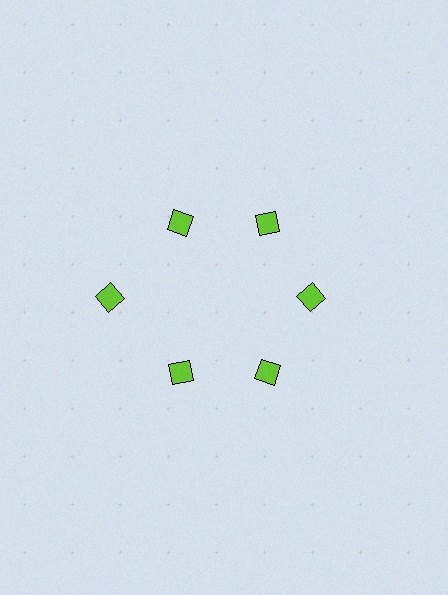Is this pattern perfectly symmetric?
No. The 6 lime diamonds are arranged in a ring, but one element near the 9 o'clock position is pushed outward from the center, breaking the 6-fold rotational symmetry.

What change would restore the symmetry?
The symmetry would be restored by moving it inward, back onto the ring so that all 6 diamonds sit at equal angles and equal distance from the center.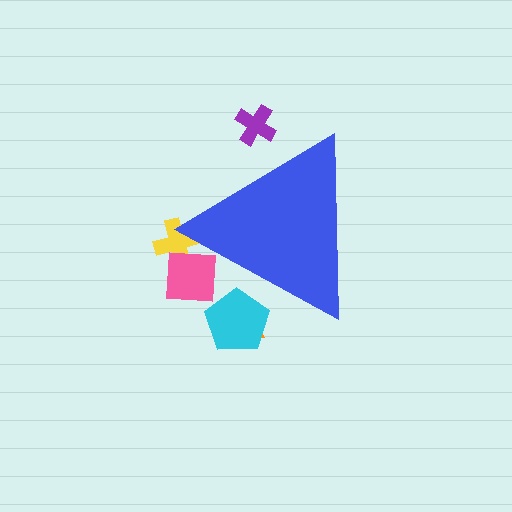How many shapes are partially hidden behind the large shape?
5 shapes are partially hidden.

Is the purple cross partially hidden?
Yes, the purple cross is partially hidden behind the blue triangle.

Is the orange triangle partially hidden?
Yes, the orange triangle is partially hidden behind the blue triangle.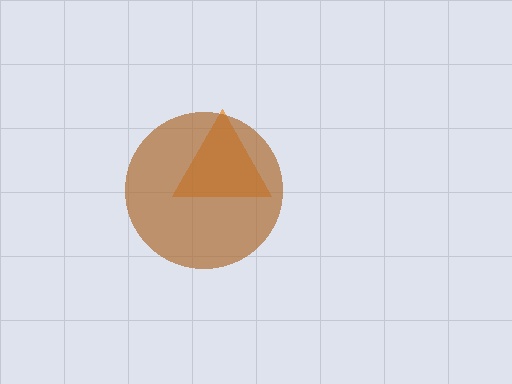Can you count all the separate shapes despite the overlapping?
Yes, there are 2 separate shapes.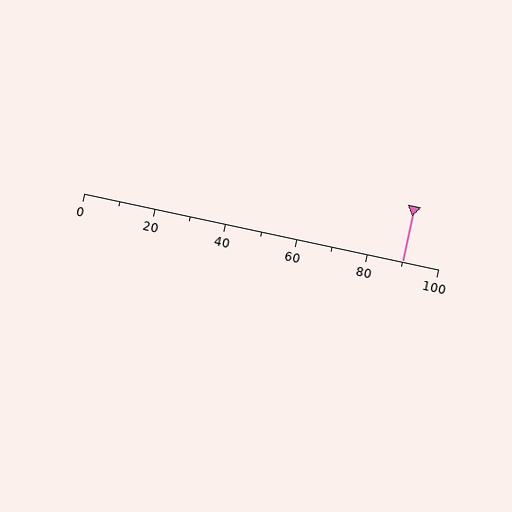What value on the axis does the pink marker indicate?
The marker indicates approximately 90.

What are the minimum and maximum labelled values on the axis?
The axis runs from 0 to 100.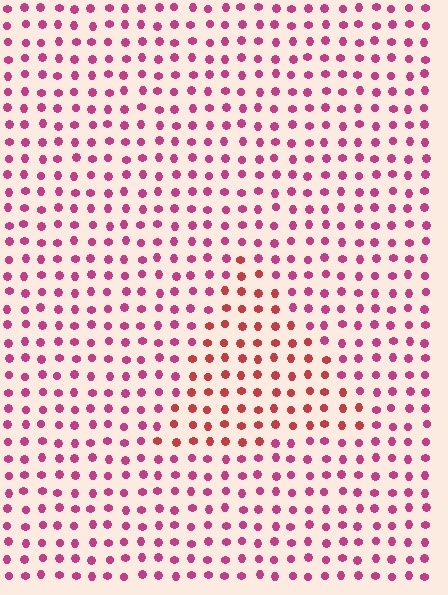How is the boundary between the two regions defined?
The boundary is defined purely by a slight shift in hue (about 31 degrees). Spacing, size, and orientation are identical on both sides.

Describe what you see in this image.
The image is filled with small magenta elements in a uniform arrangement. A triangle-shaped region is visible where the elements are tinted to a slightly different hue, forming a subtle color boundary.